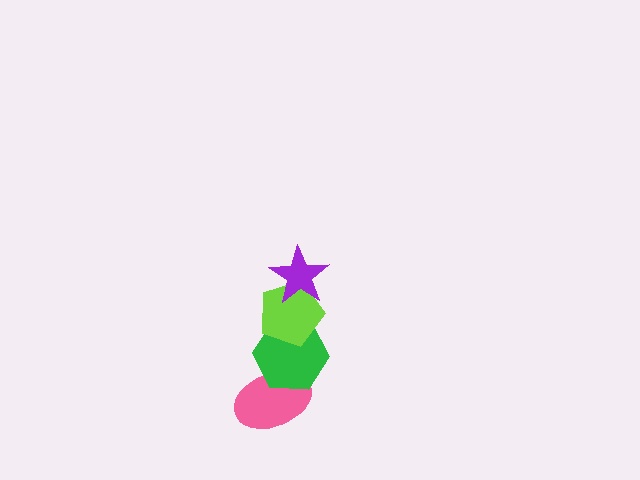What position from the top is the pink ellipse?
The pink ellipse is 4th from the top.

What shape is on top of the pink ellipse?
The green hexagon is on top of the pink ellipse.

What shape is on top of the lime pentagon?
The purple star is on top of the lime pentagon.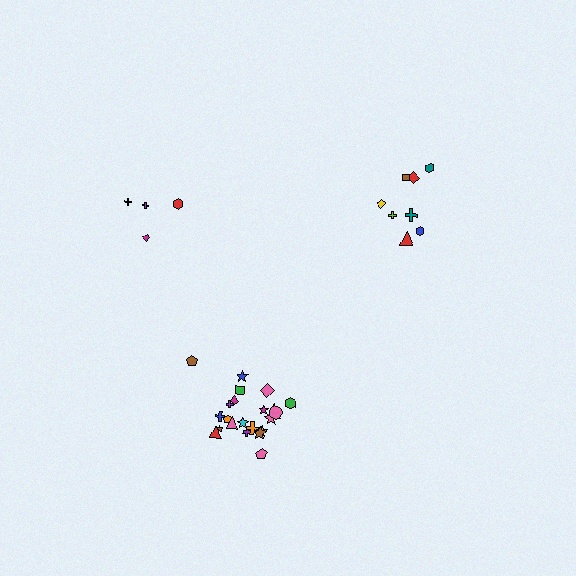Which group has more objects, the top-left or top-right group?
The top-right group.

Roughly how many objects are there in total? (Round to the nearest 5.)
Roughly 35 objects in total.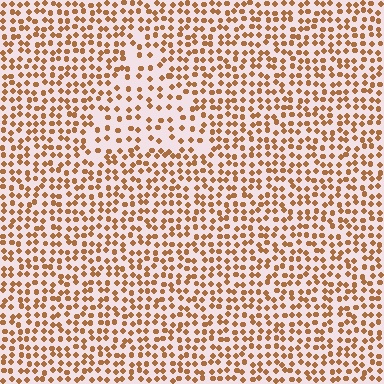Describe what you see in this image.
The image contains small brown elements arranged at two different densities. A triangle-shaped region is visible where the elements are less densely packed than the surrounding area.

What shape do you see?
I see a triangle.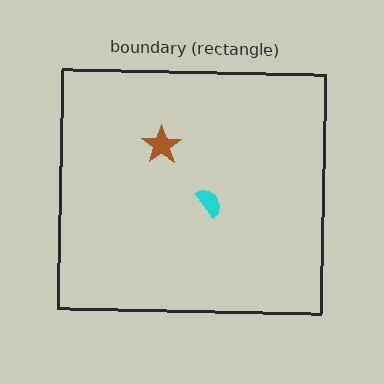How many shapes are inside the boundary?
2 inside, 0 outside.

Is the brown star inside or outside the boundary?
Inside.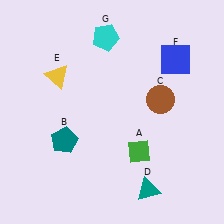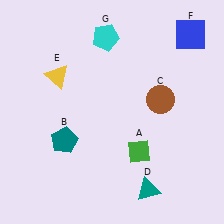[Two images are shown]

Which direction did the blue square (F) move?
The blue square (F) moved up.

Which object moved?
The blue square (F) moved up.